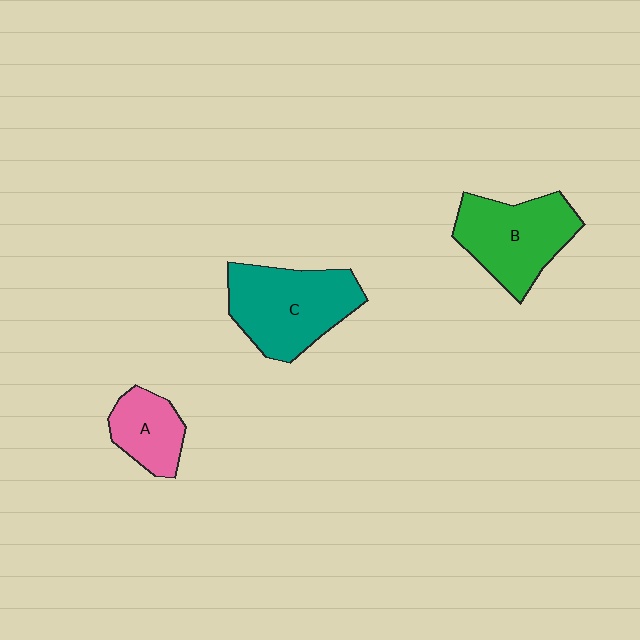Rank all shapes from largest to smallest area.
From largest to smallest: C (teal), B (green), A (pink).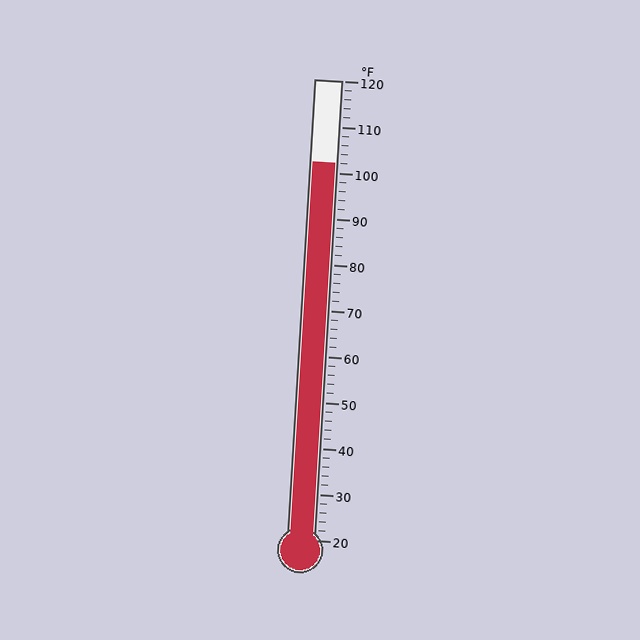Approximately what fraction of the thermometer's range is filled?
The thermometer is filled to approximately 80% of its range.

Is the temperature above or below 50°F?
The temperature is above 50°F.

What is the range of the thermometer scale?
The thermometer scale ranges from 20°F to 120°F.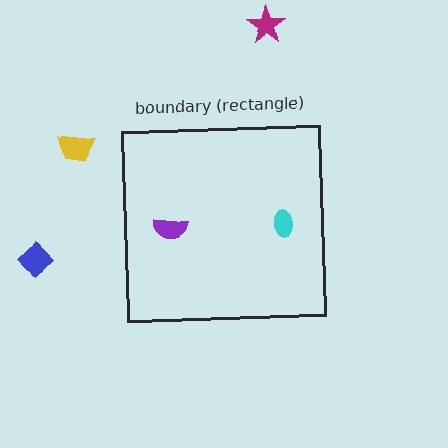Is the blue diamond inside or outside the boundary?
Outside.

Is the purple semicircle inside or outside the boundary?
Inside.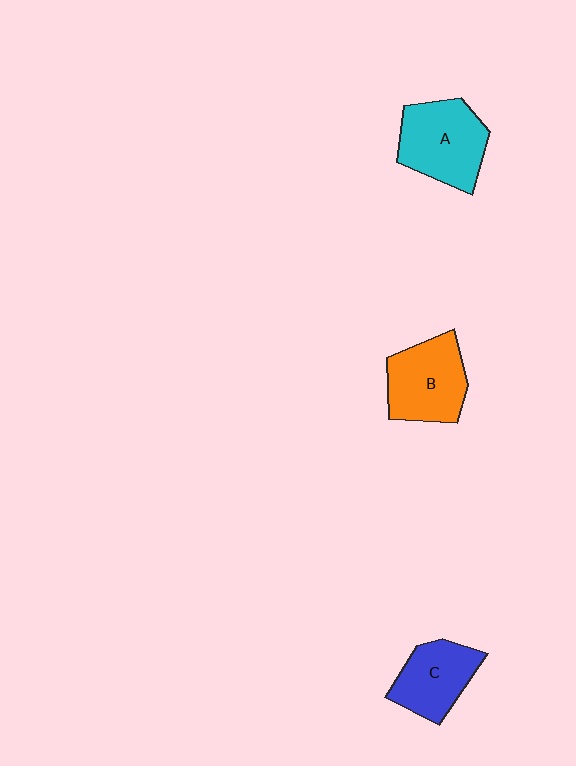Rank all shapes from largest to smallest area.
From largest to smallest: A (cyan), B (orange), C (blue).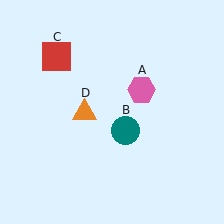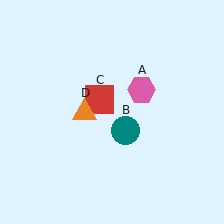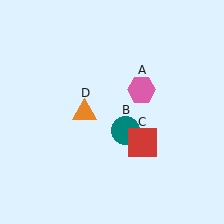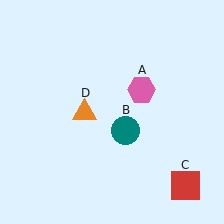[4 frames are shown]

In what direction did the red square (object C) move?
The red square (object C) moved down and to the right.